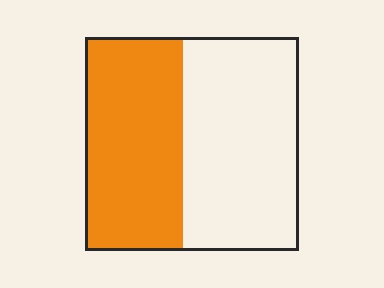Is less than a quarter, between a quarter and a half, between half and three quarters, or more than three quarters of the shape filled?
Between a quarter and a half.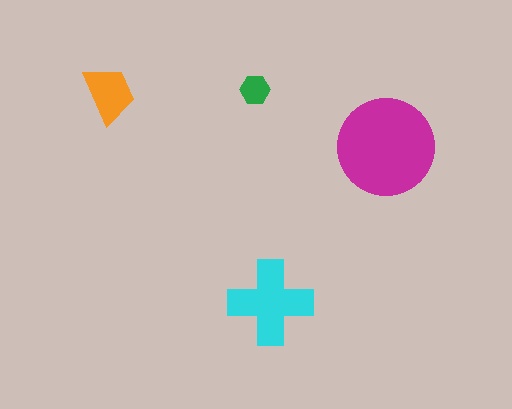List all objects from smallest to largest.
The green hexagon, the orange trapezoid, the cyan cross, the magenta circle.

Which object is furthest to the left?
The orange trapezoid is leftmost.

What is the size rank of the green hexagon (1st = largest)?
4th.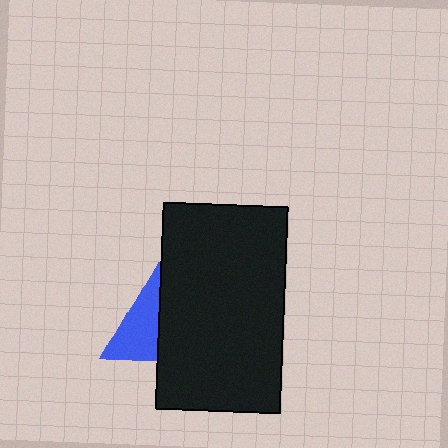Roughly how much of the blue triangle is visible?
About half of it is visible (roughly 50%).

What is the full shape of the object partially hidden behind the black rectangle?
The partially hidden object is a blue triangle.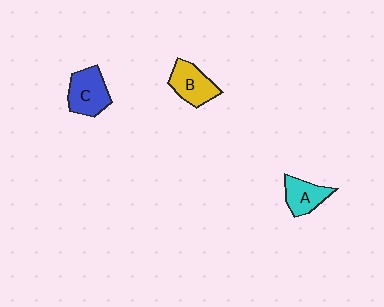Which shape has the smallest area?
Shape A (cyan).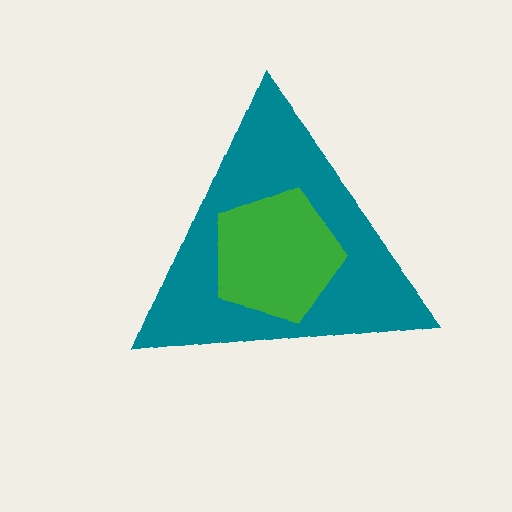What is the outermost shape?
The teal triangle.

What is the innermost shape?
The green pentagon.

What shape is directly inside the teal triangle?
The green pentagon.